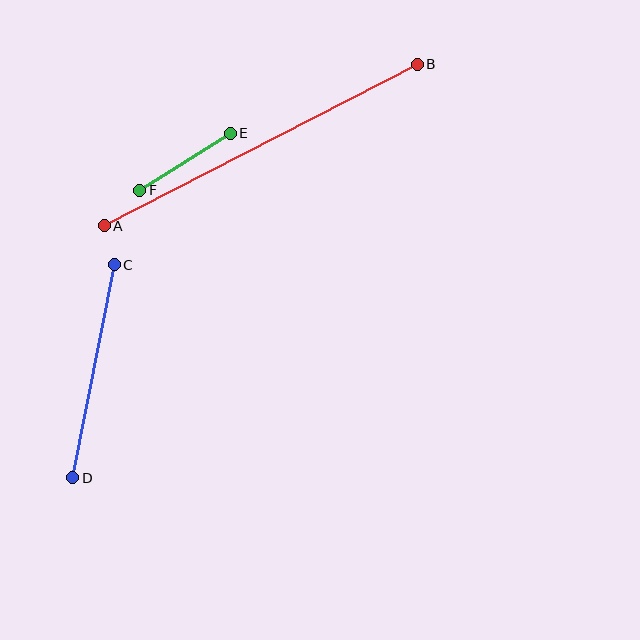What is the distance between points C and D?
The distance is approximately 217 pixels.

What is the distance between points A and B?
The distance is approximately 352 pixels.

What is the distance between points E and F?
The distance is approximately 107 pixels.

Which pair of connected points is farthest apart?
Points A and B are farthest apart.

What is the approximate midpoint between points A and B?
The midpoint is at approximately (261, 145) pixels.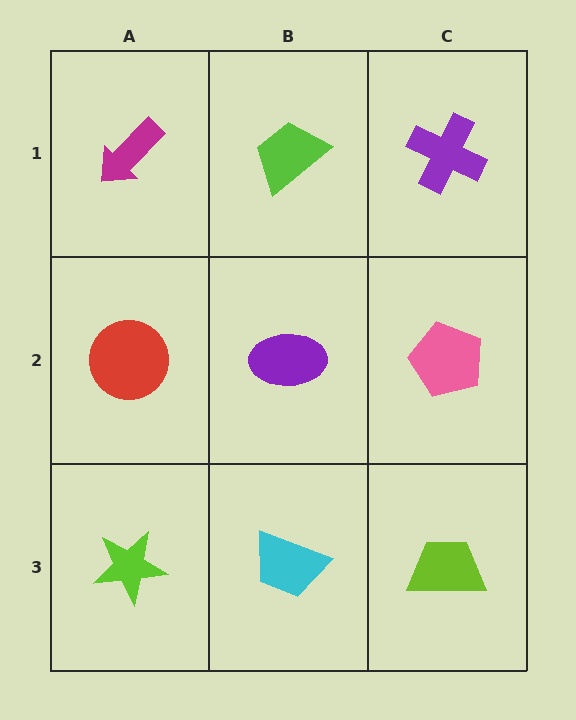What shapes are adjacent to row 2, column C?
A purple cross (row 1, column C), a lime trapezoid (row 3, column C), a purple ellipse (row 2, column B).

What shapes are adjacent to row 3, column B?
A purple ellipse (row 2, column B), a lime star (row 3, column A), a lime trapezoid (row 3, column C).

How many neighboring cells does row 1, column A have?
2.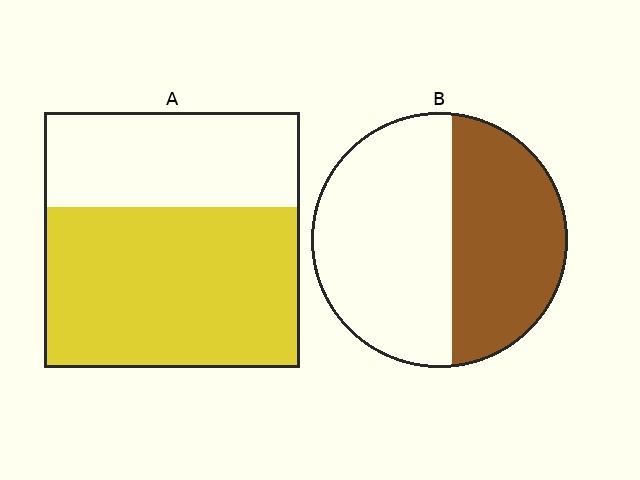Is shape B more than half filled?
No.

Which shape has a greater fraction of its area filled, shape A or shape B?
Shape A.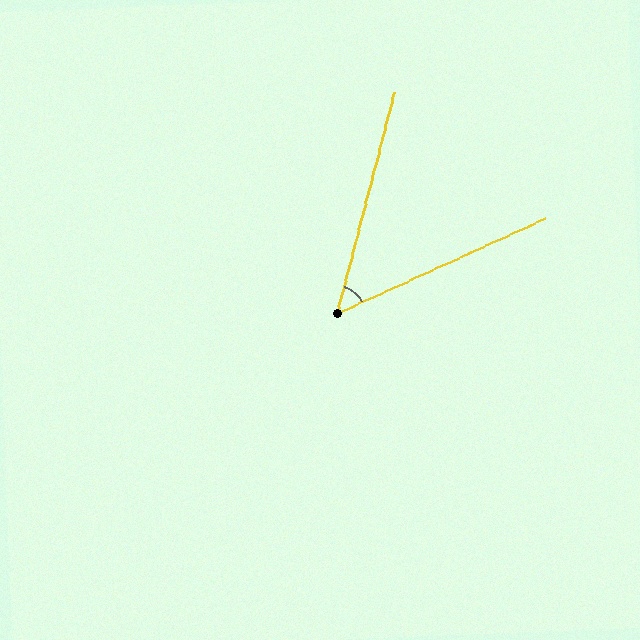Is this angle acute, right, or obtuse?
It is acute.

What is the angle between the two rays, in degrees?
Approximately 51 degrees.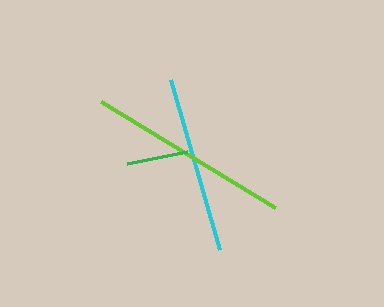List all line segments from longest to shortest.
From longest to shortest: lime, cyan, green.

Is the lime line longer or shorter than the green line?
The lime line is longer than the green line.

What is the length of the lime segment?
The lime segment is approximately 204 pixels long.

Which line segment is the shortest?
The green line is the shortest at approximately 61 pixels.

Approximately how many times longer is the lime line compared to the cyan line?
The lime line is approximately 1.2 times the length of the cyan line.